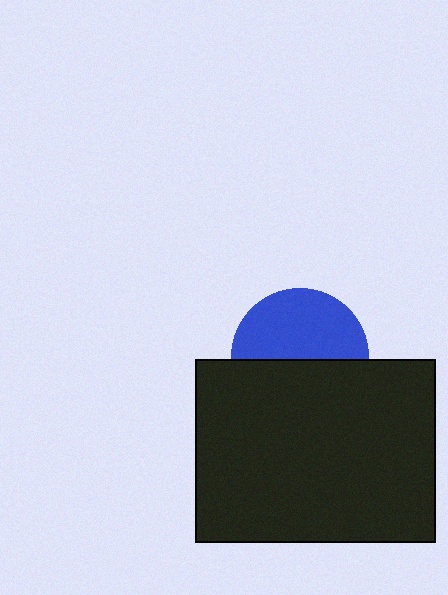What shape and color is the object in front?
The object in front is a black rectangle.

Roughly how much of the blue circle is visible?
About half of it is visible (roughly 52%).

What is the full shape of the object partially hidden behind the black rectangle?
The partially hidden object is a blue circle.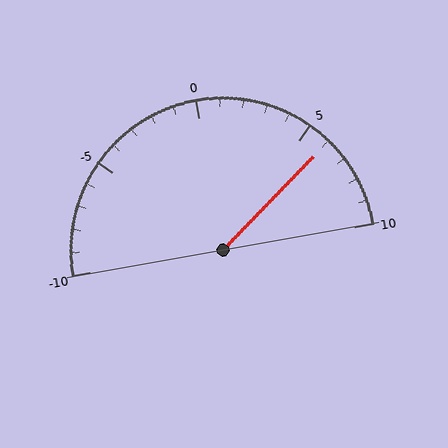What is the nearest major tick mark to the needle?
The nearest major tick mark is 5.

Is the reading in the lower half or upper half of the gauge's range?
The reading is in the upper half of the range (-10 to 10).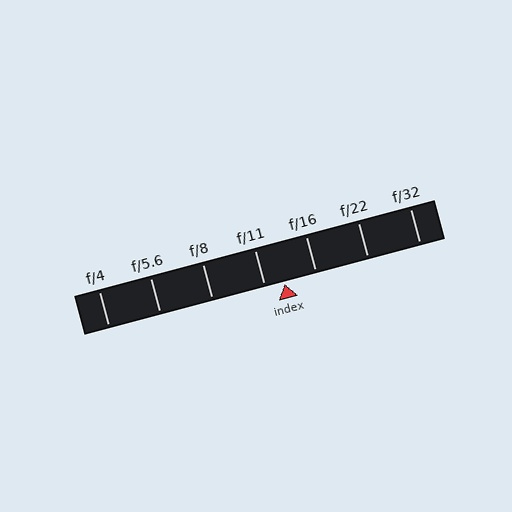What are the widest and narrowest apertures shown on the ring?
The widest aperture shown is f/4 and the narrowest is f/32.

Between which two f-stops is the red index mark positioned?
The index mark is between f/11 and f/16.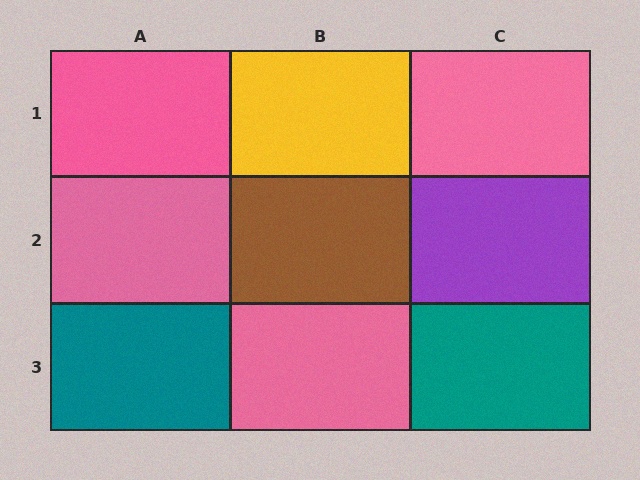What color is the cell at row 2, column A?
Pink.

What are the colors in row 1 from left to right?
Pink, yellow, pink.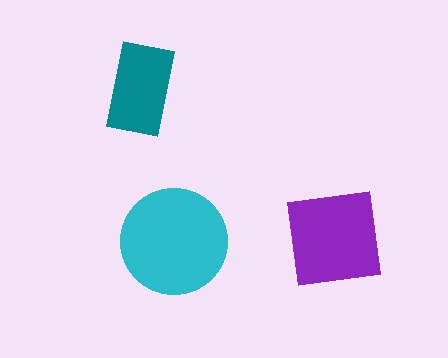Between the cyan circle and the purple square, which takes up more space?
The cyan circle.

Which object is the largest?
The cyan circle.